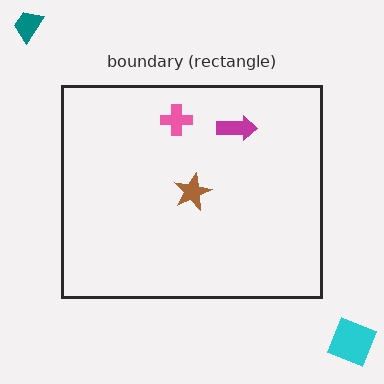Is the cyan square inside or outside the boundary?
Outside.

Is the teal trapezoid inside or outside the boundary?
Outside.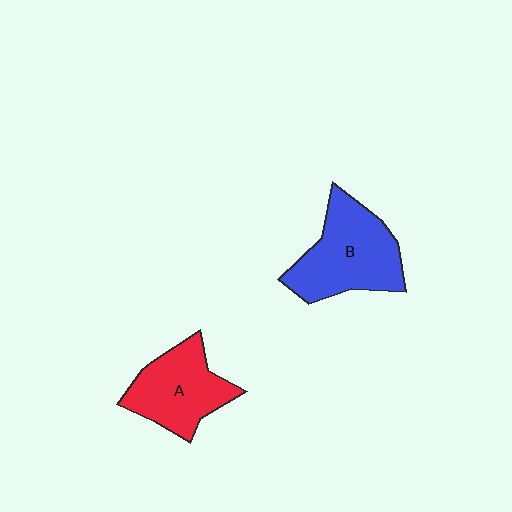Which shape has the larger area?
Shape B (blue).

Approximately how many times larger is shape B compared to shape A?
Approximately 1.2 times.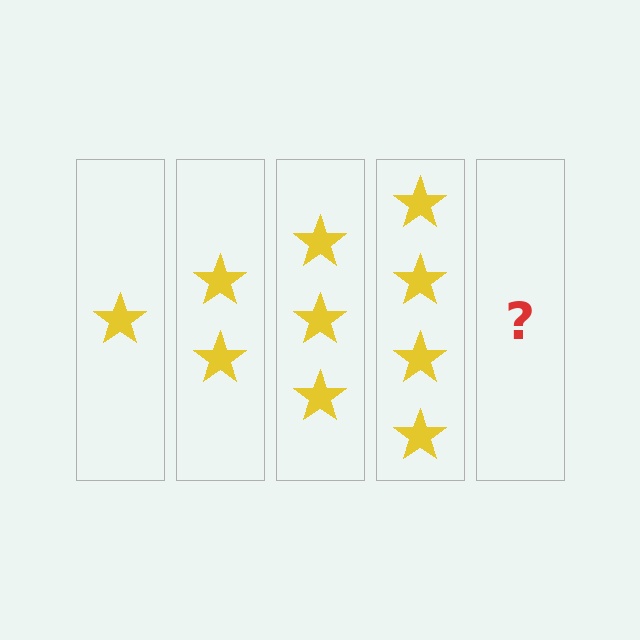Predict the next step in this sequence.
The next step is 5 stars.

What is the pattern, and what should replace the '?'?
The pattern is that each step adds one more star. The '?' should be 5 stars.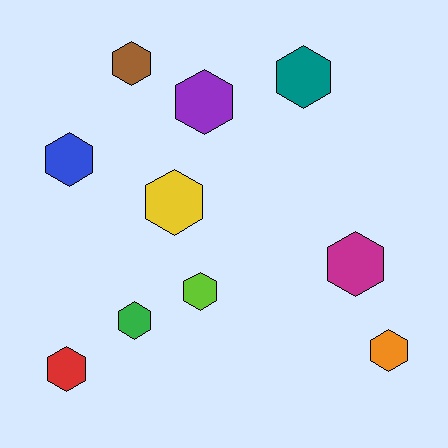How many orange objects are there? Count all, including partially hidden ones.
There is 1 orange object.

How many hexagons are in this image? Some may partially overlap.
There are 10 hexagons.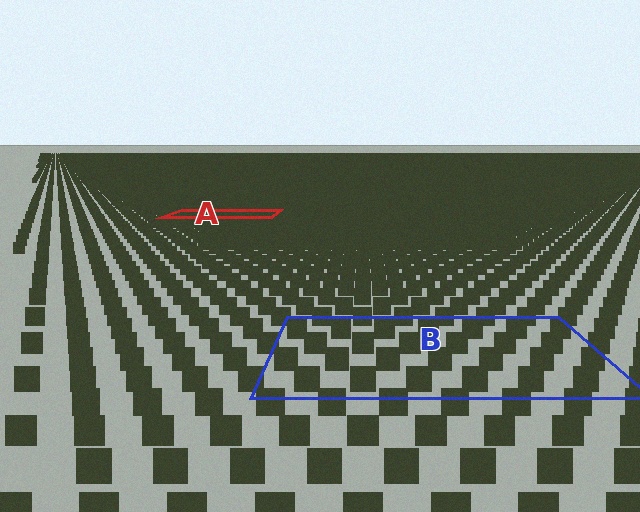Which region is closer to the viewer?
Region B is closer. The texture elements there are larger and more spread out.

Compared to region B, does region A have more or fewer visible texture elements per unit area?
Region A has more texture elements per unit area — they are packed more densely because it is farther away.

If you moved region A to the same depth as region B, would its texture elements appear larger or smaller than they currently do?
They would appear larger. At a closer depth, the same texture elements are projected at a bigger on-screen size.